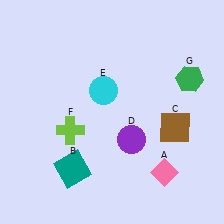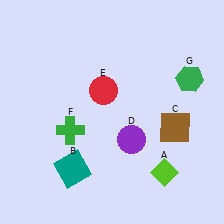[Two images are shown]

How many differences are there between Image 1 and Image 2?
There are 3 differences between the two images.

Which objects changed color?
A changed from pink to lime. E changed from cyan to red. F changed from lime to green.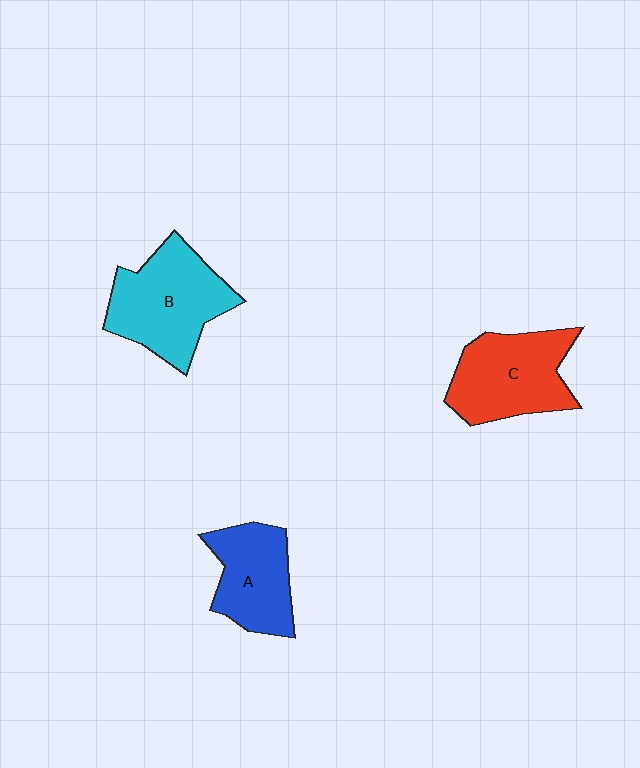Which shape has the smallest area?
Shape A (blue).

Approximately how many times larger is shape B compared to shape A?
Approximately 1.3 times.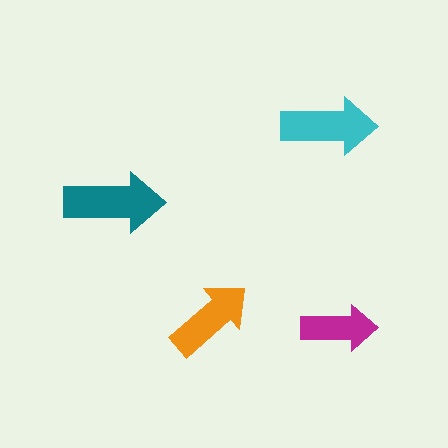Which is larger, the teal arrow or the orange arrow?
The teal one.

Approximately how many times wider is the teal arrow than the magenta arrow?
About 1.5 times wider.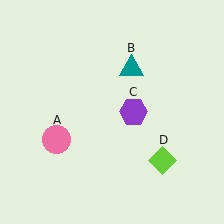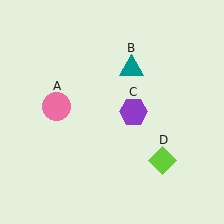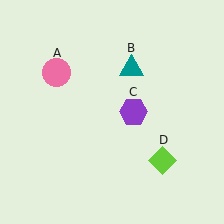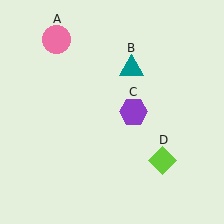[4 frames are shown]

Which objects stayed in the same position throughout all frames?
Teal triangle (object B) and purple hexagon (object C) and lime diamond (object D) remained stationary.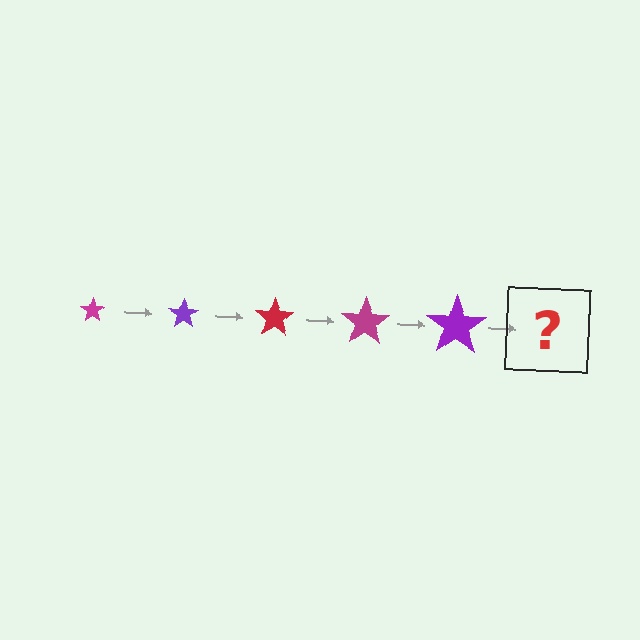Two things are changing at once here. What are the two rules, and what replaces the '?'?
The two rules are that the star grows larger each step and the color cycles through magenta, purple, and red. The '?' should be a red star, larger than the previous one.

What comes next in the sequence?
The next element should be a red star, larger than the previous one.